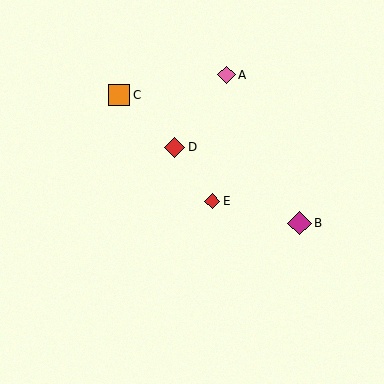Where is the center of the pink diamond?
The center of the pink diamond is at (226, 75).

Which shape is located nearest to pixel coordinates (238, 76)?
The pink diamond (labeled A) at (226, 75) is nearest to that location.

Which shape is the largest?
The magenta diamond (labeled B) is the largest.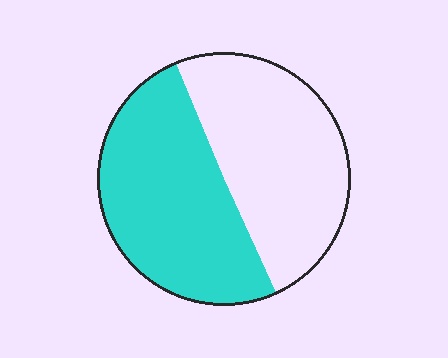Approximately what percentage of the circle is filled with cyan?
Approximately 50%.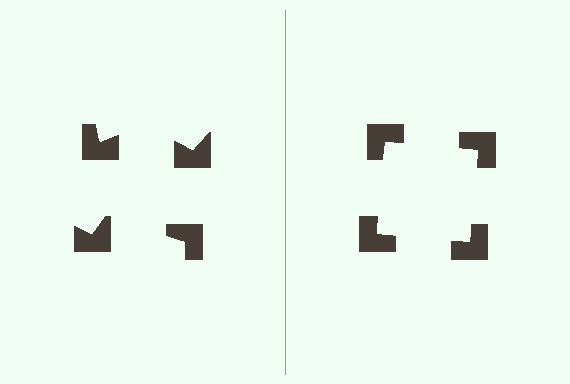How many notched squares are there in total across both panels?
8 — 4 on each side.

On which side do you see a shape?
An illusory square appears on the right side. On the left side the wedge cuts are rotated, so no coherent shape forms.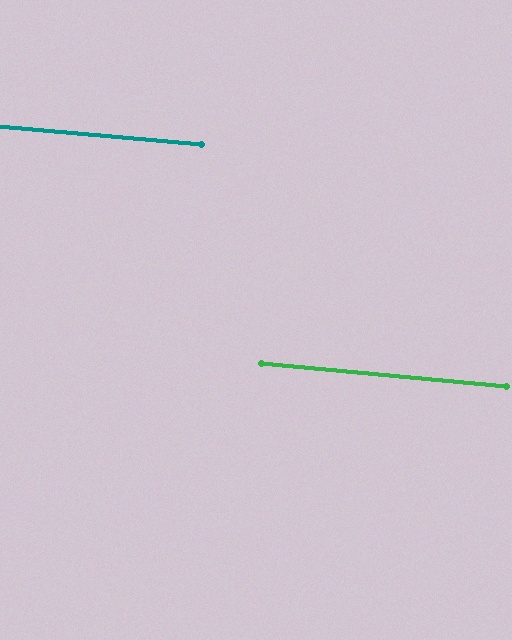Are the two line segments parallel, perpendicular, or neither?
Parallel — their directions differ by only 0.3°.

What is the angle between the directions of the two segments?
Approximately 0 degrees.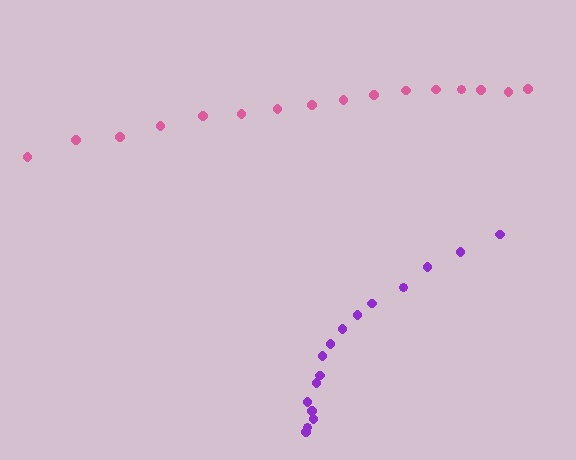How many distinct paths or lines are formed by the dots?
There are 2 distinct paths.